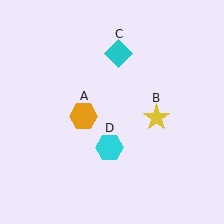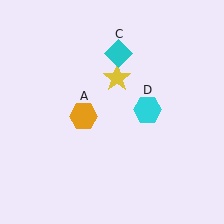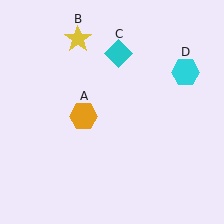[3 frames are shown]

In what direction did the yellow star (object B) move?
The yellow star (object B) moved up and to the left.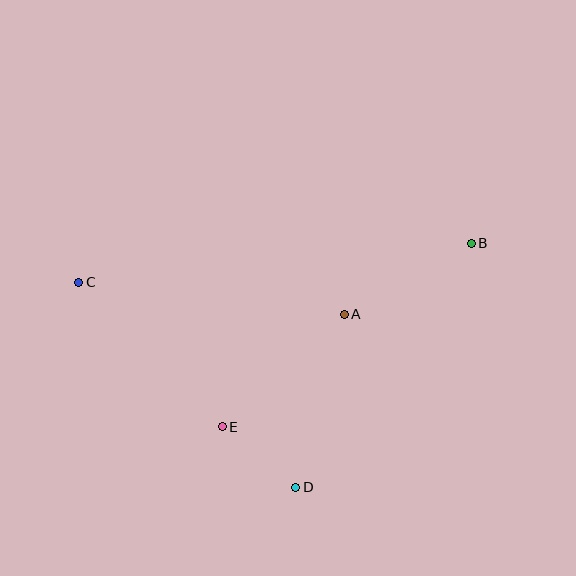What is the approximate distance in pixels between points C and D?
The distance between C and D is approximately 298 pixels.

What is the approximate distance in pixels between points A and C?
The distance between A and C is approximately 267 pixels.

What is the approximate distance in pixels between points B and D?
The distance between B and D is approximately 301 pixels.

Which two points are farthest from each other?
Points B and C are farthest from each other.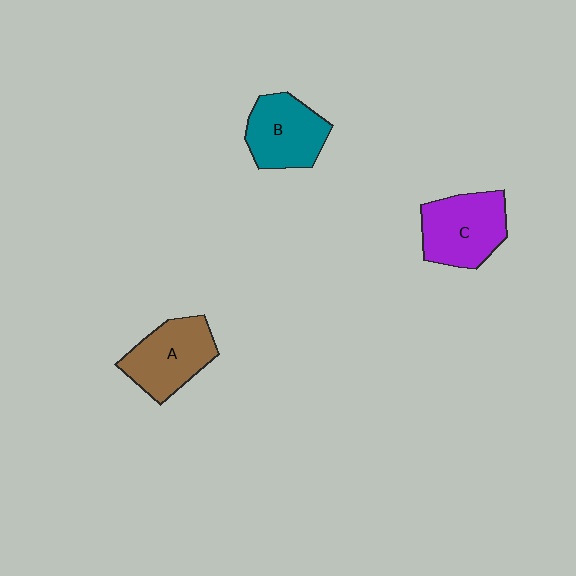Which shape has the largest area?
Shape C (purple).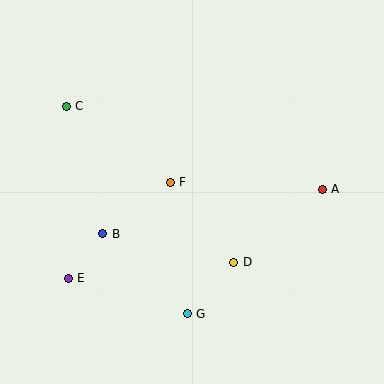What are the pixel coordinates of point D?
Point D is at (234, 262).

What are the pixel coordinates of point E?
Point E is at (68, 278).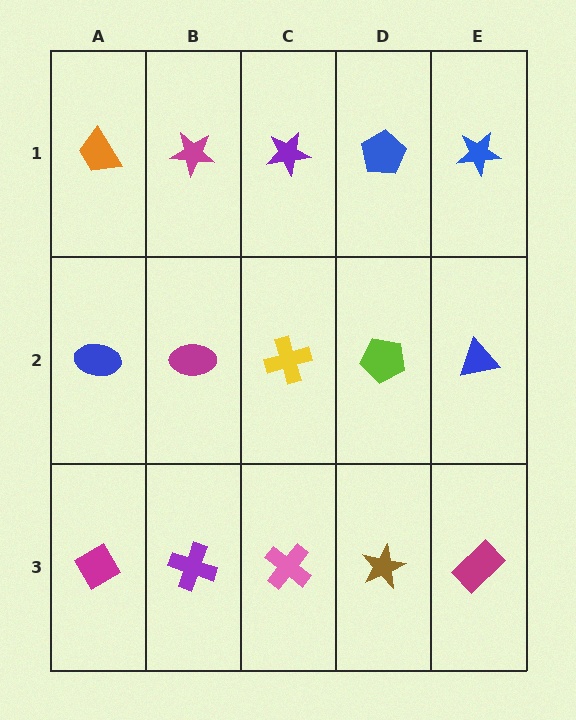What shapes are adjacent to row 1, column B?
A magenta ellipse (row 2, column B), an orange trapezoid (row 1, column A), a purple star (row 1, column C).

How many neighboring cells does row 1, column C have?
3.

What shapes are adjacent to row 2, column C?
A purple star (row 1, column C), a pink cross (row 3, column C), a magenta ellipse (row 2, column B), a lime pentagon (row 2, column D).